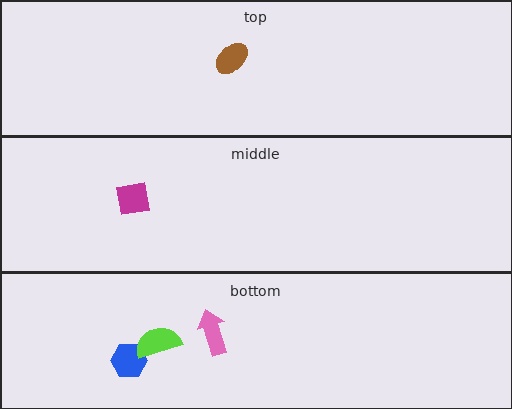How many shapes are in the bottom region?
3.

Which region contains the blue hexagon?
The bottom region.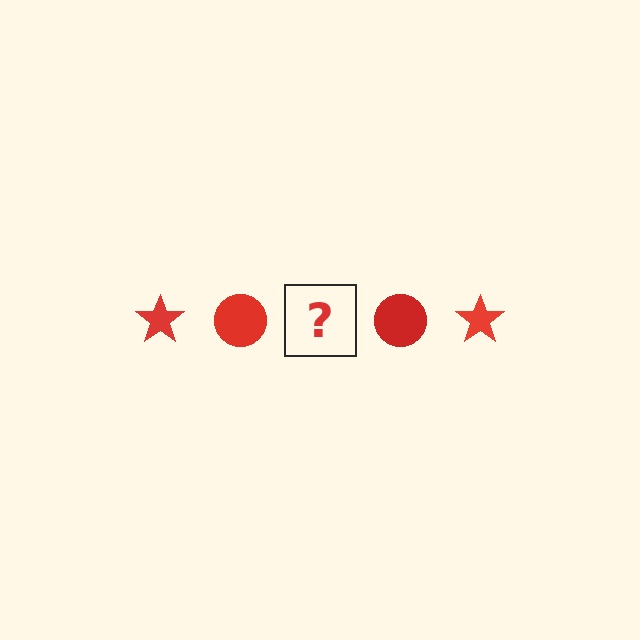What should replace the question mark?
The question mark should be replaced with a red star.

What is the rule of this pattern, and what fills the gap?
The rule is that the pattern cycles through star, circle shapes in red. The gap should be filled with a red star.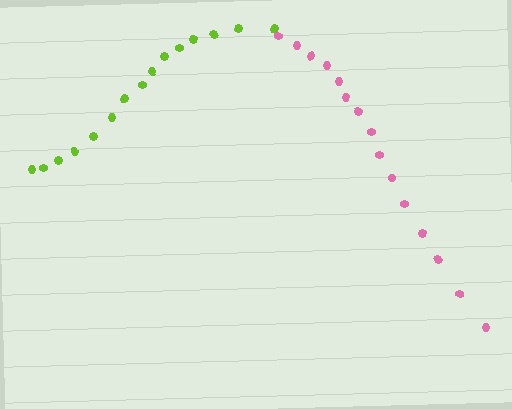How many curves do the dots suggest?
There are 2 distinct paths.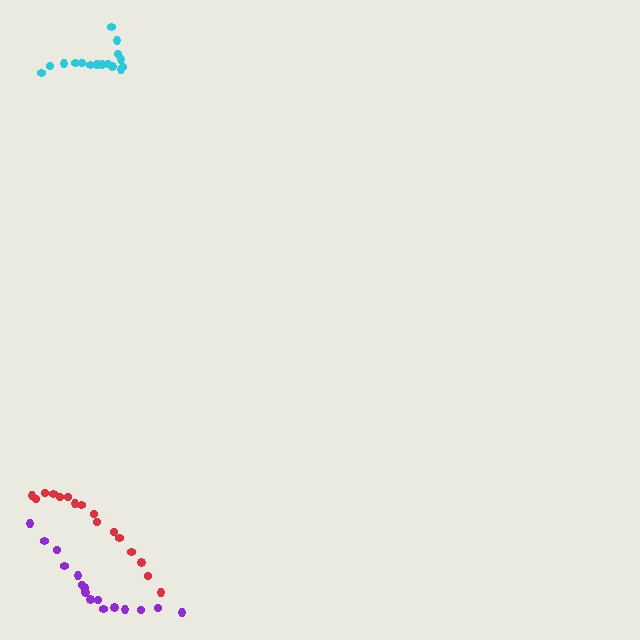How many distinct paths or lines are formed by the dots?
There are 3 distinct paths.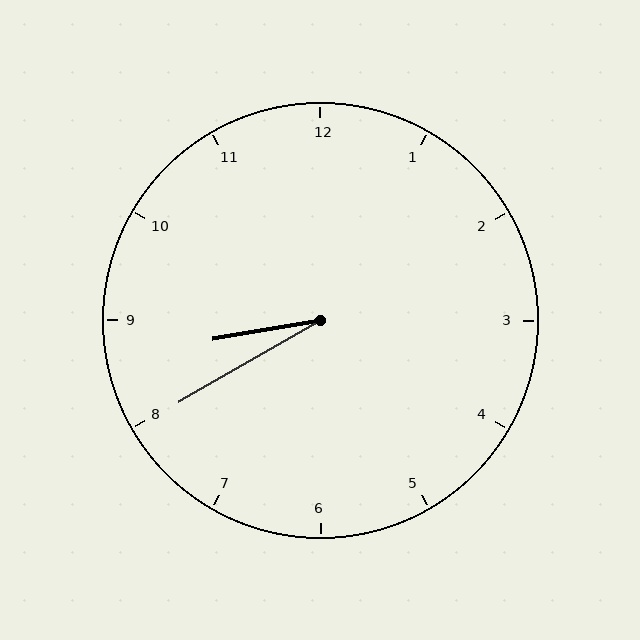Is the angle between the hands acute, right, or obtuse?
It is acute.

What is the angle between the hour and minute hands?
Approximately 20 degrees.